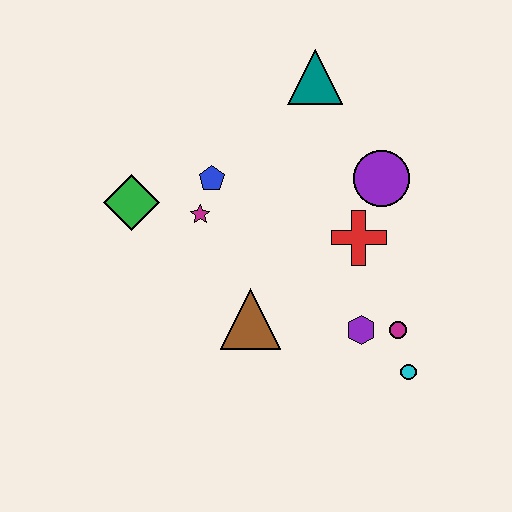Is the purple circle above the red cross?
Yes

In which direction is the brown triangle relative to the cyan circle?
The brown triangle is to the left of the cyan circle.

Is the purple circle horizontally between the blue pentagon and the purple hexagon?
No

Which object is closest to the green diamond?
The magenta star is closest to the green diamond.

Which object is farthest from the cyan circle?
The green diamond is farthest from the cyan circle.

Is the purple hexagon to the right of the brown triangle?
Yes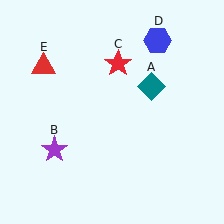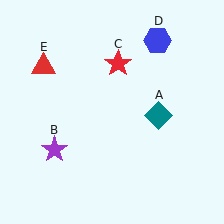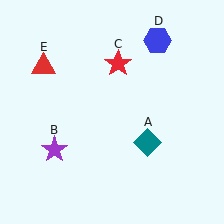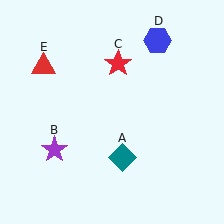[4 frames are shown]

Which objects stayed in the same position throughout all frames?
Purple star (object B) and red star (object C) and blue hexagon (object D) and red triangle (object E) remained stationary.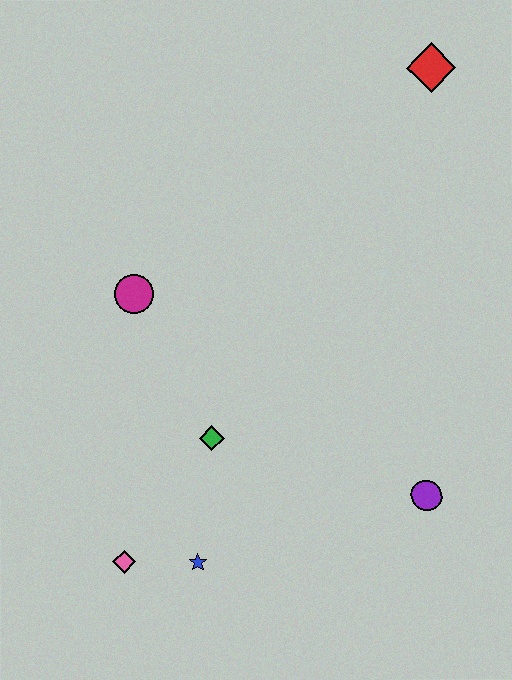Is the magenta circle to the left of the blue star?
Yes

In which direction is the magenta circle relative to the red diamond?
The magenta circle is to the left of the red diamond.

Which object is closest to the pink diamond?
The blue star is closest to the pink diamond.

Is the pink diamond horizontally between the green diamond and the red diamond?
No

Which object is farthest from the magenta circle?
The red diamond is farthest from the magenta circle.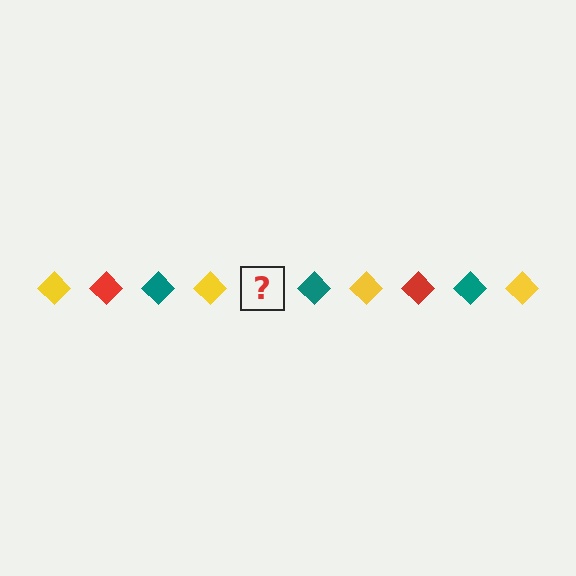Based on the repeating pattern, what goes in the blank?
The blank should be a red diamond.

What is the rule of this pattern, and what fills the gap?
The rule is that the pattern cycles through yellow, red, teal diamonds. The gap should be filled with a red diamond.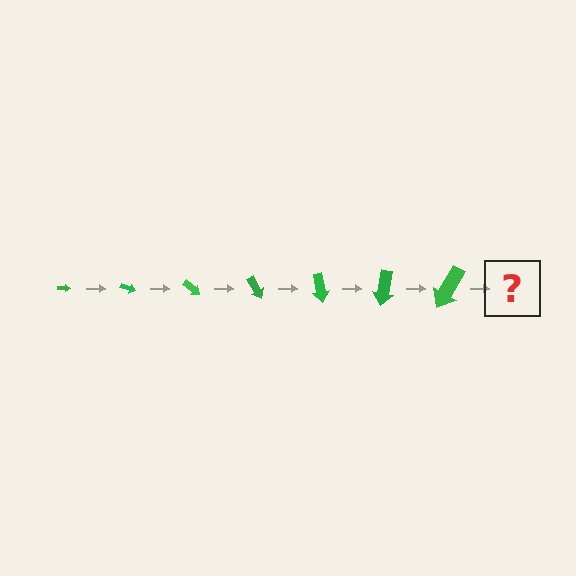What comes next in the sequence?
The next element should be an arrow, larger than the previous one and rotated 140 degrees from the start.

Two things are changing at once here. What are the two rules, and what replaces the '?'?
The two rules are that the arrow grows larger each step and it rotates 20 degrees each step. The '?' should be an arrow, larger than the previous one and rotated 140 degrees from the start.